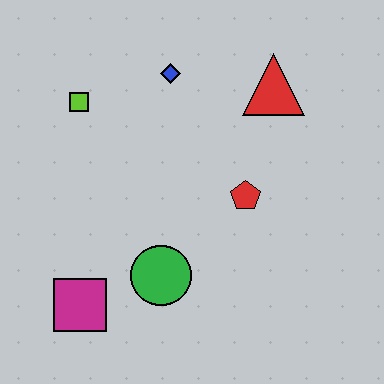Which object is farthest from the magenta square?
The red triangle is farthest from the magenta square.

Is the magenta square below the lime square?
Yes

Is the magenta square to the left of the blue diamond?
Yes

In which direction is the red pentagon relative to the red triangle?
The red pentagon is below the red triangle.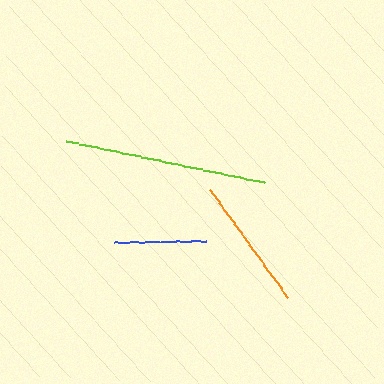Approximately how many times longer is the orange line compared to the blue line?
The orange line is approximately 1.5 times the length of the blue line.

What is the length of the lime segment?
The lime segment is approximately 202 pixels long.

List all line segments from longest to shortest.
From longest to shortest: lime, orange, blue.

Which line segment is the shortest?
The blue line is the shortest at approximately 91 pixels.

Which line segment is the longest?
The lime line is the longest at approximately 202 pixels.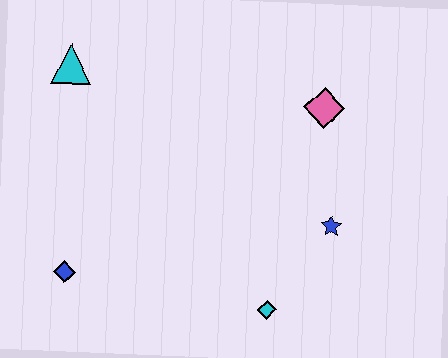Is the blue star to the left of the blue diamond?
No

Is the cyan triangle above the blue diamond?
Yes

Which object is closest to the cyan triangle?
The blue diamond is closest to the cyan triangle.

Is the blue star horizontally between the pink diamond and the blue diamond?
No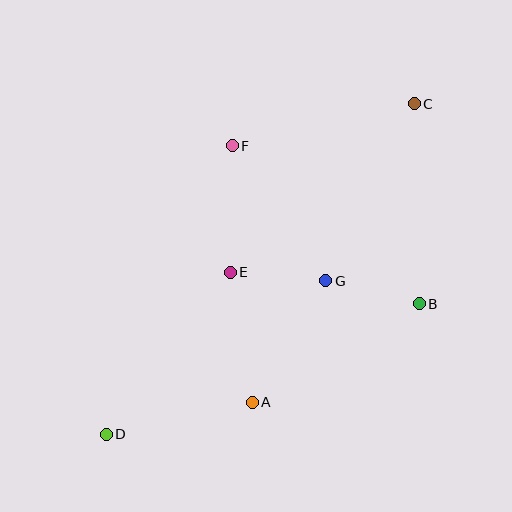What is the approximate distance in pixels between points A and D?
The distance between A and D is approximately 149 pixels.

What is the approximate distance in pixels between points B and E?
The distance between B and E is approximately 192 pixels.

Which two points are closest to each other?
Points E and G are closest to each other.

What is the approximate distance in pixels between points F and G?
The distance between F and G is approximately 164 pixels.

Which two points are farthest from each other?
Points C and D are farthest from each other.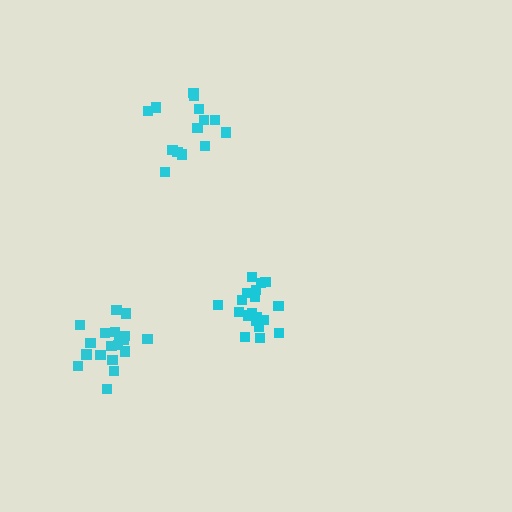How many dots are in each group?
Group 1: 19 dots, Group 2: 19 dots, Group 3: 14 dots (52 total).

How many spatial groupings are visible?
There are 3 spatial groupings.